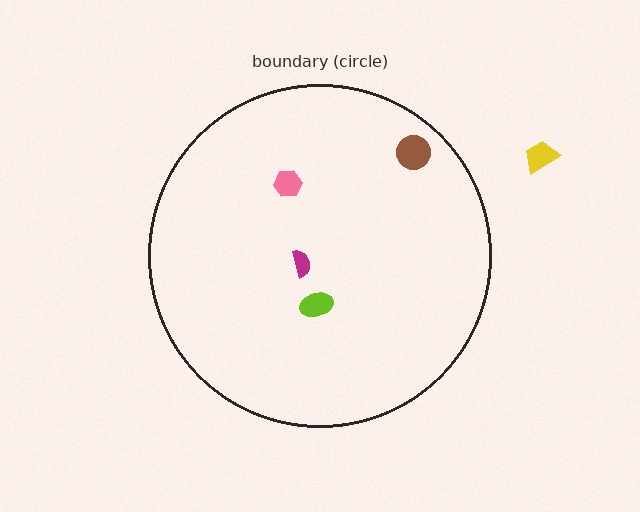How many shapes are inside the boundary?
4 inside, 1 outside.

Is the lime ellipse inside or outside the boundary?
Inside.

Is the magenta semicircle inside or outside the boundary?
Inside.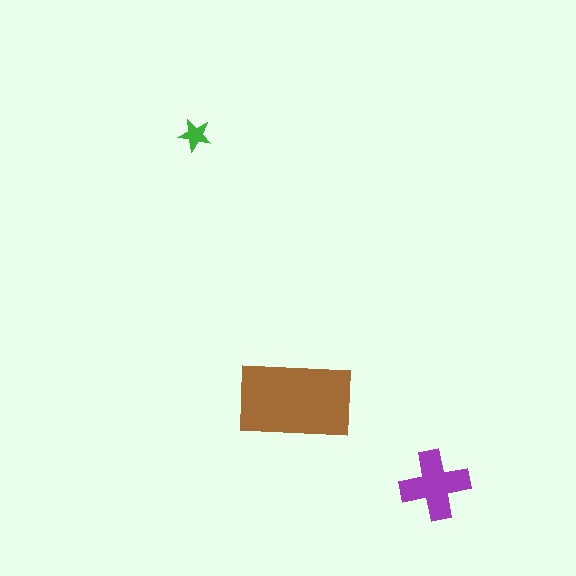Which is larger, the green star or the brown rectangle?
The brown rectangle.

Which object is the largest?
The brown rectangle.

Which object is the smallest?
The green star.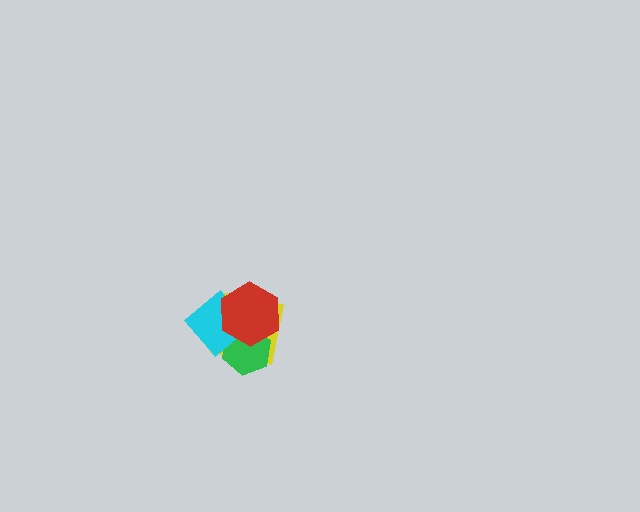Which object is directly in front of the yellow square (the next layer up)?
The green hexagon is directly in front of the yellow square.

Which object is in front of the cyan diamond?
The red hexagon is in front of the cyan diamond.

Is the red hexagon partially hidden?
No, no other shape covers it.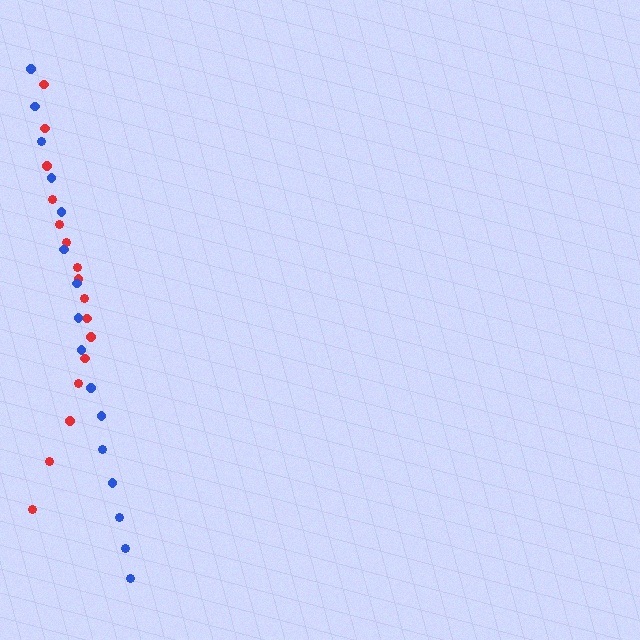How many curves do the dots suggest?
There are 2 distinct paths.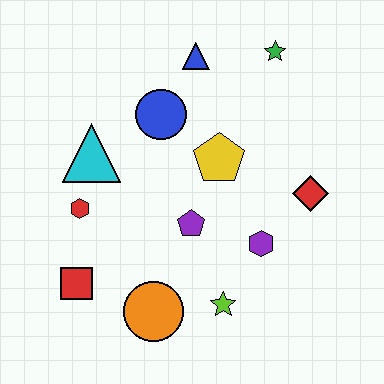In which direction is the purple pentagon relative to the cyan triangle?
The purple pentagon is to the right of the cyan triangle.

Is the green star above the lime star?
Yes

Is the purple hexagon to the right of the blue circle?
Yes